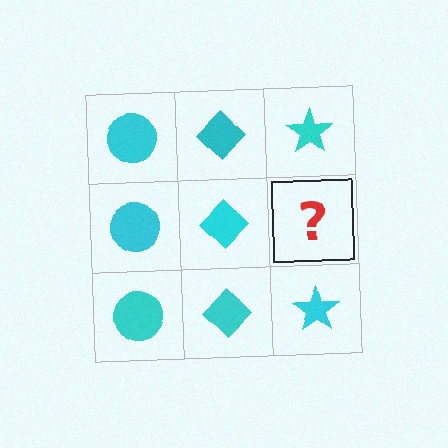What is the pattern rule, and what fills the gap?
The rule is that each column has a consistent shape. The gap should be filled with a cyan star.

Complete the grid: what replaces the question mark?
The question mark should be replaced with a cyan star.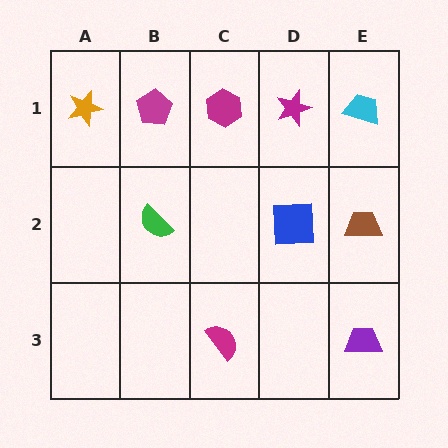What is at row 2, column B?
A green semicircle.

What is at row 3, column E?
A purple trapezoid.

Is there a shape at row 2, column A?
No, that cell is empty.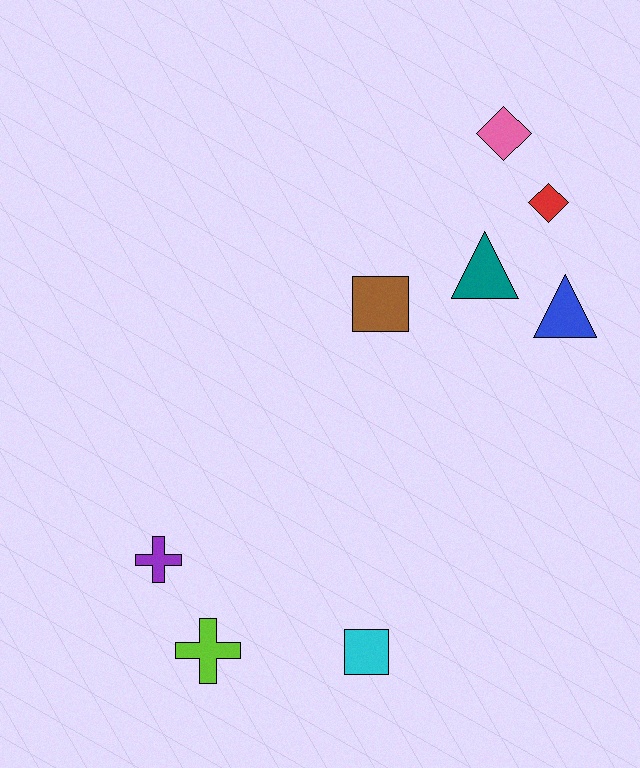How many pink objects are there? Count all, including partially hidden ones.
There is 1 pink object.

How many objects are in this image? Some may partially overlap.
There are 8 objects.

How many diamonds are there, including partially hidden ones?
There are 2 diamonds.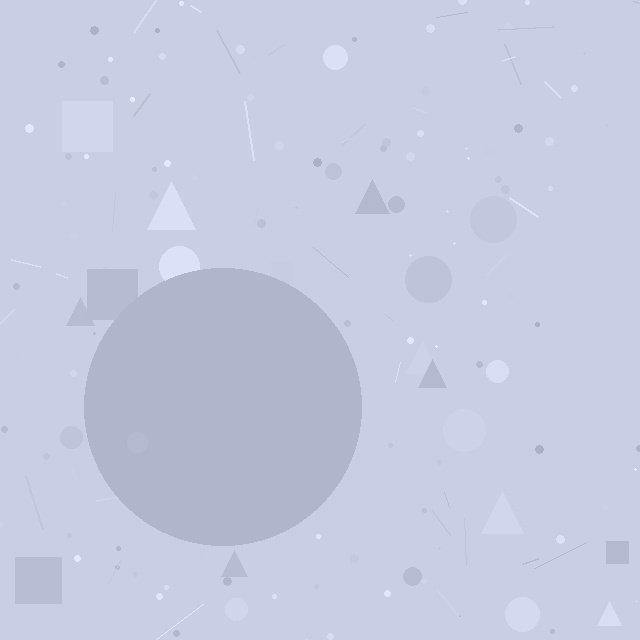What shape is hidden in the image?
A circle is hidden in the image.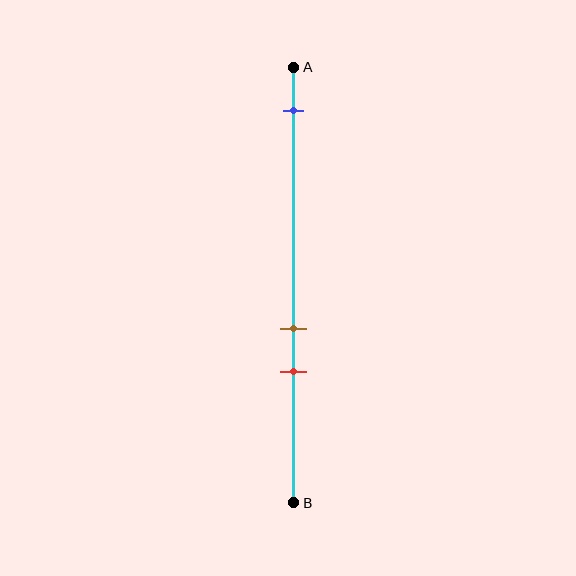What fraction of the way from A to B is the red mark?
The red mark is approximately 70% (0.7) of the way from A to B.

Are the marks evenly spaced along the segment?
No, the marks are not evenly spaced.